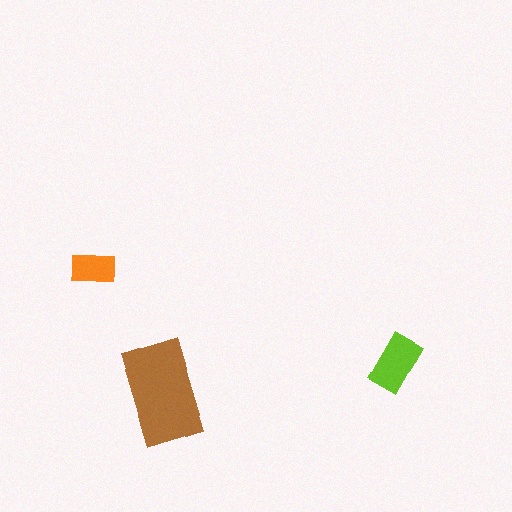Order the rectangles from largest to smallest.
the brown one, the lime one, the orange one.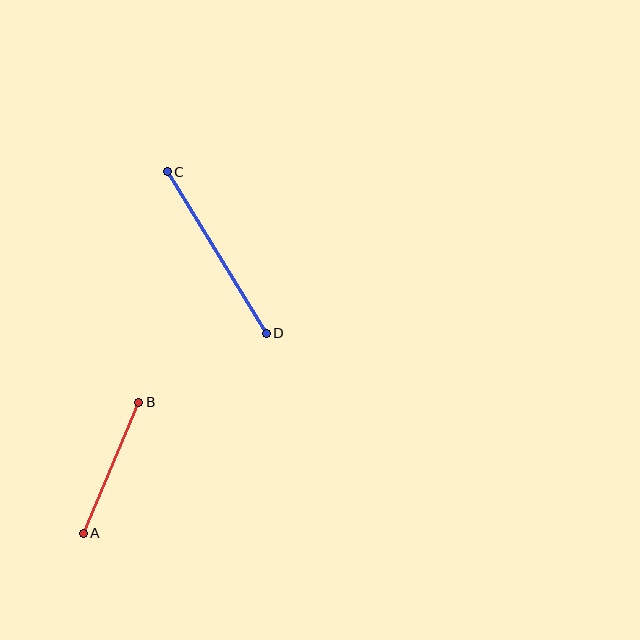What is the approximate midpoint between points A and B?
The midpoint is at approximately (111, 468) pixels.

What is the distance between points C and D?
The distance is approximately 189 pixels.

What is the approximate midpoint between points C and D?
The midpoint is at approximately (217, 252) pixels.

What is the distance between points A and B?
The distance is approximately 143 pixels.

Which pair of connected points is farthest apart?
Points C and D are farthest apart.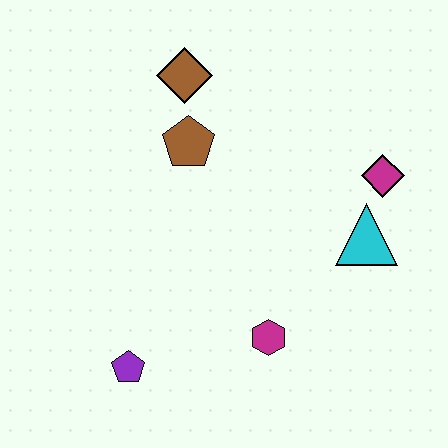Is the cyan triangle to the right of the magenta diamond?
No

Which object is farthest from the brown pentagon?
The purple pentagon is farthest from the brown pentagon.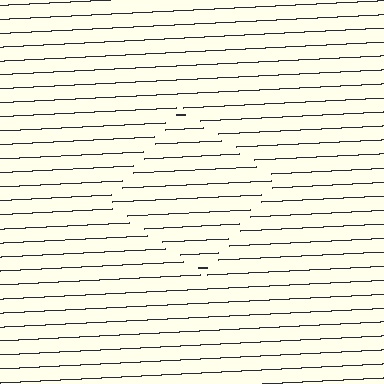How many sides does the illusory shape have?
4 sides — the line-ends trace a square.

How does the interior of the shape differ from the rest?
The interior of the shape contains the same grating, shifted by half a period — the contour is defined by the phase discontinuity where line-ends from the inner and outer gratings abut.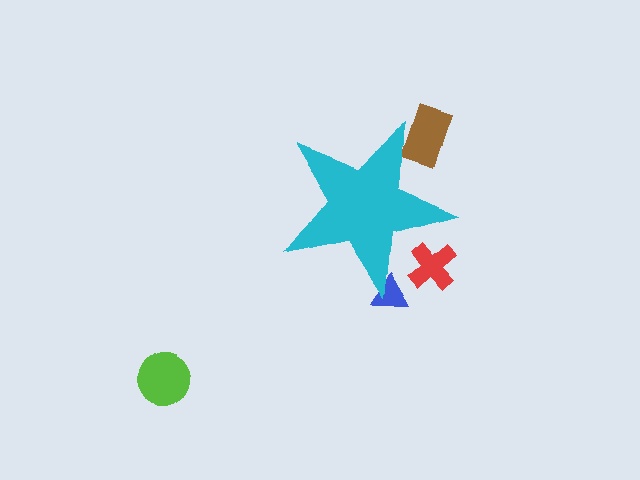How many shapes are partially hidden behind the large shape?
3 shapes are partially hidden.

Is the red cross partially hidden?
Yes, the red cross is partially hidden behind the cyan star.